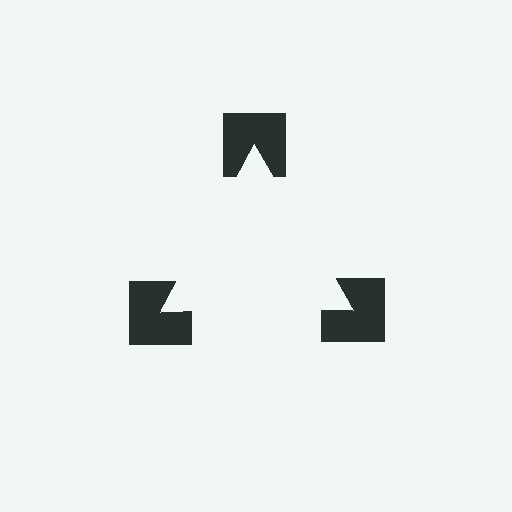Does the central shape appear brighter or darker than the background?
It typically appears slightly brighter than the background, even though no actual brightness change is drawn.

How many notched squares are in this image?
There are 3 — one at each vertex of the illusory triangle.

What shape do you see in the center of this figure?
An illusory triangle — its edges are inferred from the aligned wedge cuts in the notched squares, not physically drawn.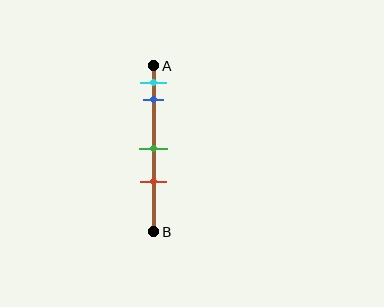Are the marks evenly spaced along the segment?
No, the marks are not evenly spaced.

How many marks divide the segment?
There are 4 marks dividing the segment.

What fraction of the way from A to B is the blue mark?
The blue mark is approximately 20% (0.2) of the way from A to B.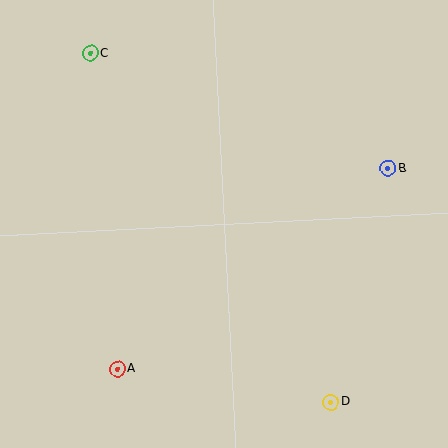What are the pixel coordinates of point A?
Point A is at (118, 369).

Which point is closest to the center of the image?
Point B at (388, 168) is closest to the center.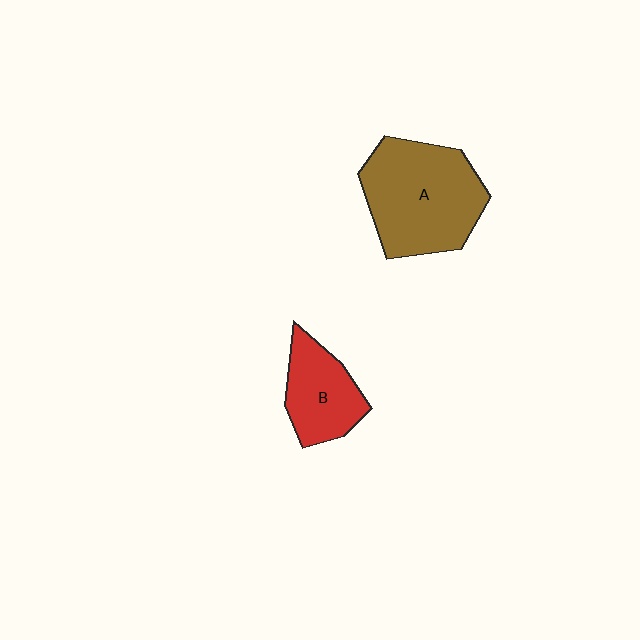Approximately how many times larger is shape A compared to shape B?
Approximately 1.8 times.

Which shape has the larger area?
Shape A (brown).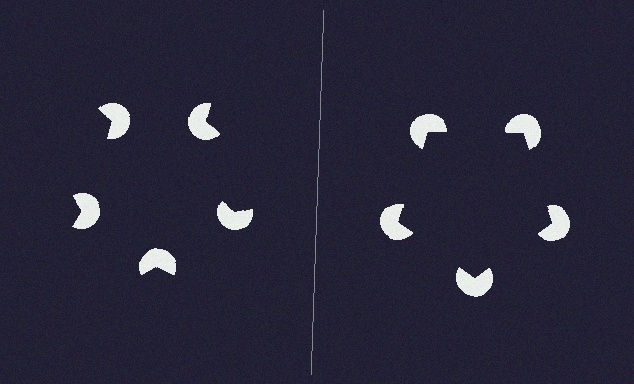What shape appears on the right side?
An illusory pentagon.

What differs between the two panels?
The pac-man discs are positioned identically on both sides; only the wedge orientations differ. On the right they align to a pentagon; on the left they are misaligned.